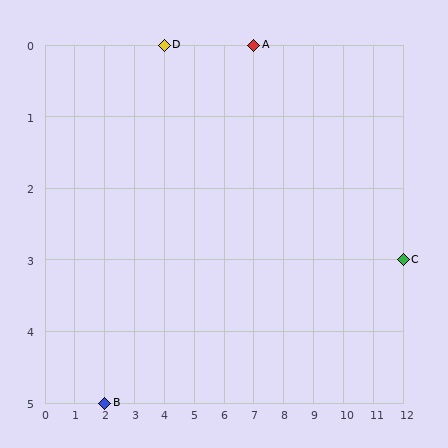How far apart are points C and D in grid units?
Points C and D are 8 columns and 3 rows apart (about 8.5 grid units diagonally).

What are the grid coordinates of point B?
Point B is at grid coordinates (2, 5).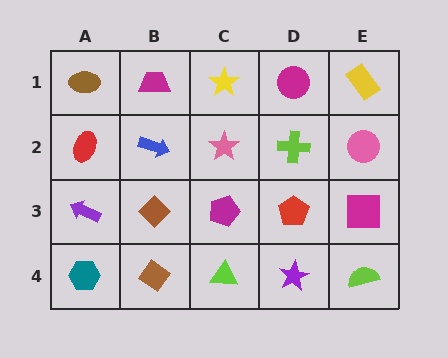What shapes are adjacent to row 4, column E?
A magenta square (row 3, column E), a purple star (row 4, column D).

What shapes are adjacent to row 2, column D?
A magenta circle (row 1, column D), a red pentagon (row 3, column D), a pink star (row 2, column C), a pink circle (row 2, column E).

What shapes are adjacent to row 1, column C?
A pink star (row 2, column C), a magenta trapezoid (row 1, column B), a magenta circle (row 1, column D).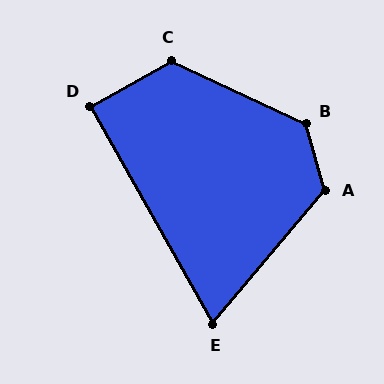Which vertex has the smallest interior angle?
E, at approximately 70 degrees.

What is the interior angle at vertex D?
Approximately 90 degrees (approximately right).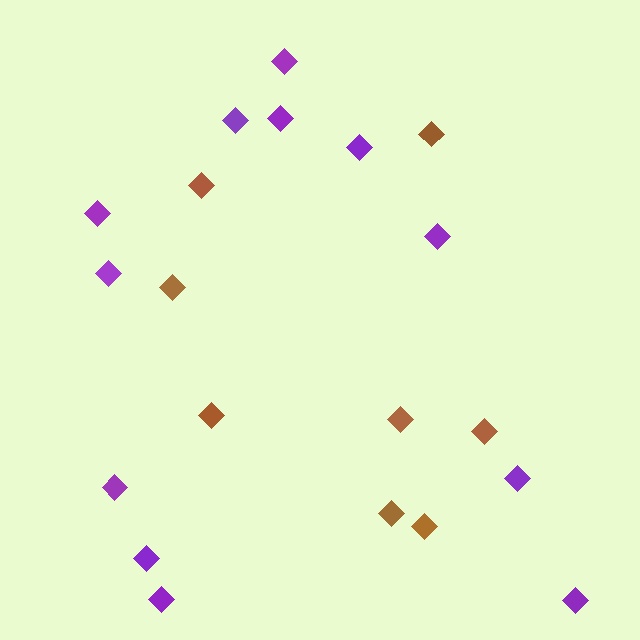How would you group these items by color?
There are 2 groups: one group of brown diamonds (8) and one group of purple diamonds (12).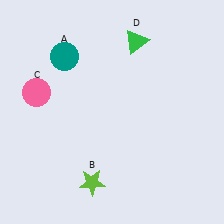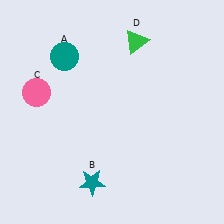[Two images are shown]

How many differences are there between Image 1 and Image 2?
There is 1 difference between the two images.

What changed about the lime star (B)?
In Image 1, B is lime. In Image 2, it changed to teal.